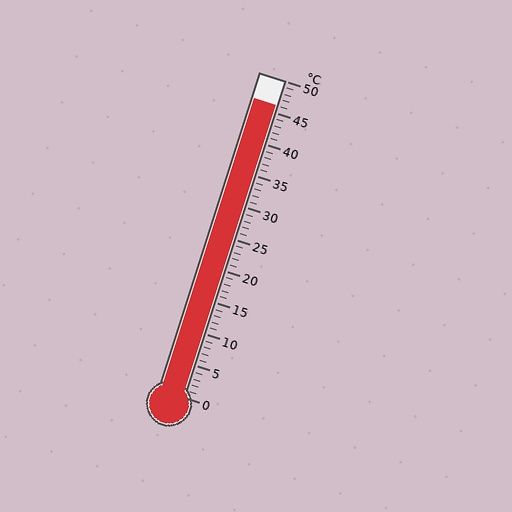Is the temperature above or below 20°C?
The temperature is above 20°C.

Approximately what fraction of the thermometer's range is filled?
The thermometer is filled to approximately 90% of its range.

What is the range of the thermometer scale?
The thermometer scale ranges from 0°C to 50°C.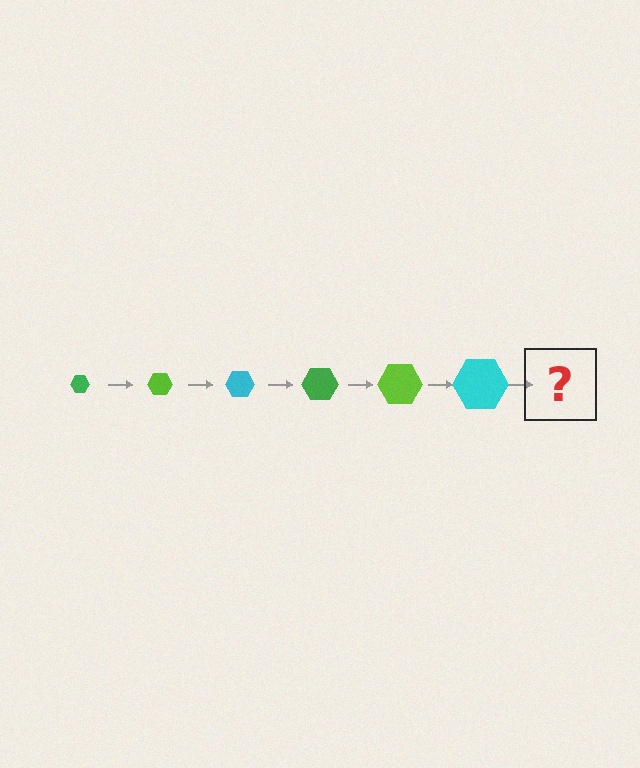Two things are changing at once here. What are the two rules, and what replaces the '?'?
The two rules are that the hexagon grows larger each step and the color cycles through green, lime, and cyan. The '?' should be a green hexagon, larger than the previous one.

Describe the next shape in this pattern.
It should be a green hexagon, larger than the previous one.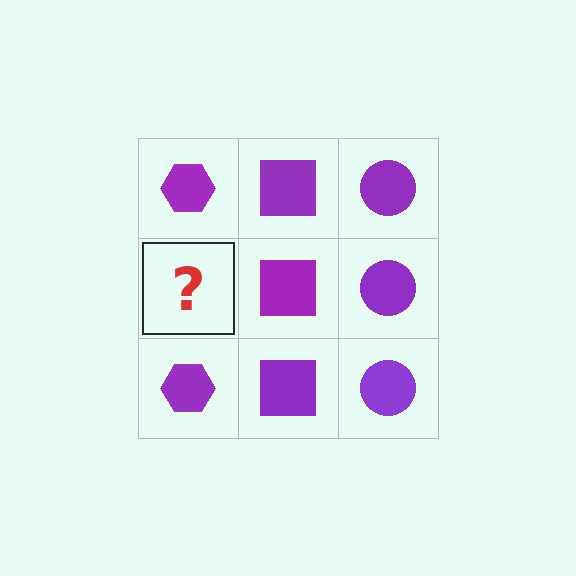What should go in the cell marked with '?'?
The missing cell should contain a purple hexagon.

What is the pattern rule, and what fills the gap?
The rule is that each column has a consistent shape. The gap should be filled with a purple hexagon.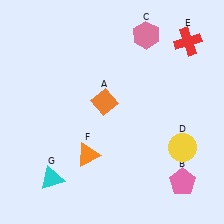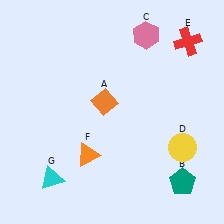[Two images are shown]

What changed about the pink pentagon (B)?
In Image 1, B is pink. In Image 2, it changed to teal.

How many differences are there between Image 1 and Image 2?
There is 1 difference between the two images.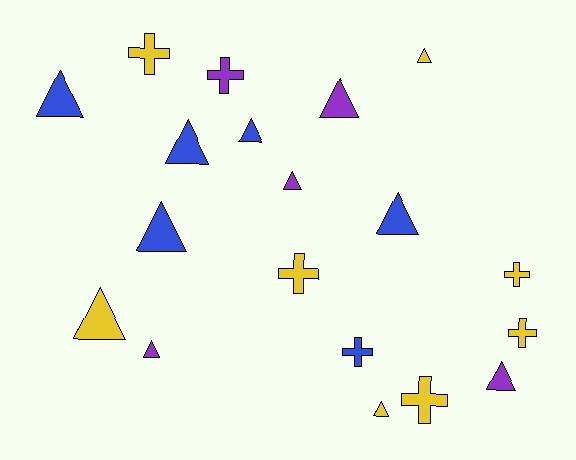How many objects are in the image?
There are 19 objects.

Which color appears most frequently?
Yellow, with 8 objects.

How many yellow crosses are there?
There are 5 yellow crosses.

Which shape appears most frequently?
Triangle, with 12 objects.